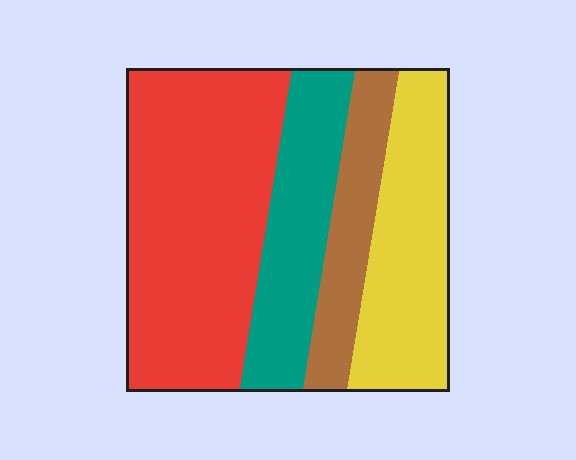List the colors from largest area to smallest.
From largest to smallest: red, yellow, teal, brown.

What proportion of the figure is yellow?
Yellow covers 24% of the figure.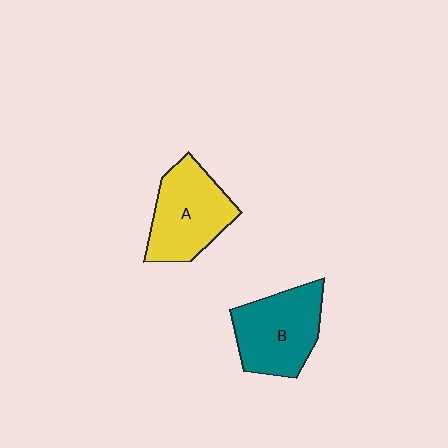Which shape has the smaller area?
Shape A (yellow).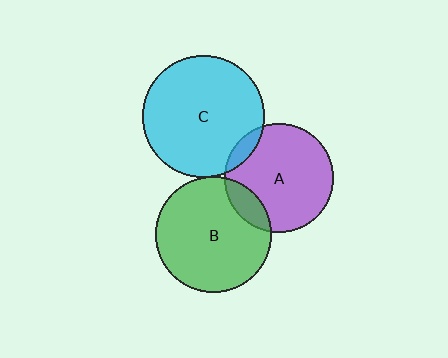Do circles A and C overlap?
Yes.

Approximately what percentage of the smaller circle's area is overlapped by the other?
Approximately 10%.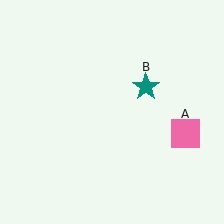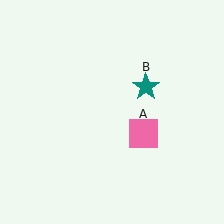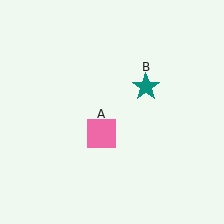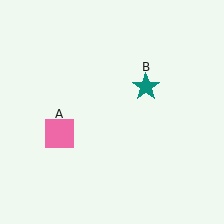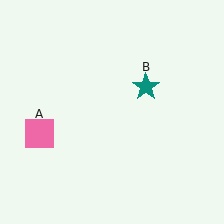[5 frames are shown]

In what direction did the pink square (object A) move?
The pink square (object A) moved left.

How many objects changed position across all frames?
1 object changed position: pink square (object A).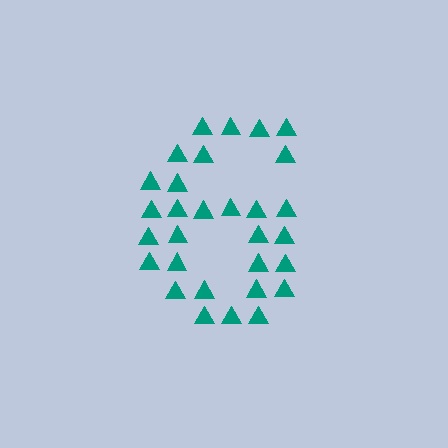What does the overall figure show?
The overall figure shows the digit 6.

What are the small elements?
The small elements are triangles.